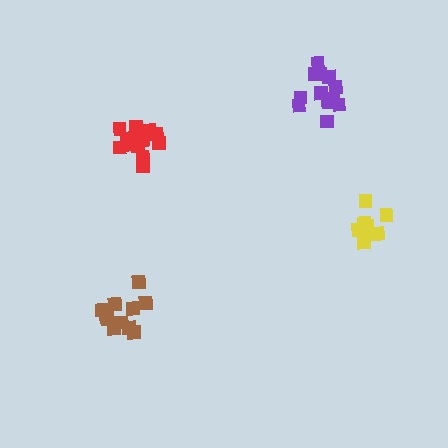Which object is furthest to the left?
The brown cluster is leftmost.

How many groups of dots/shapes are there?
There are 4 groups.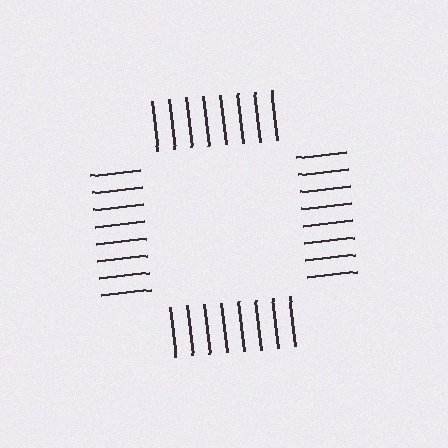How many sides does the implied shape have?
4 sides — the line-ends trace a square.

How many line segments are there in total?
32 — 8 along each of the 4 edges.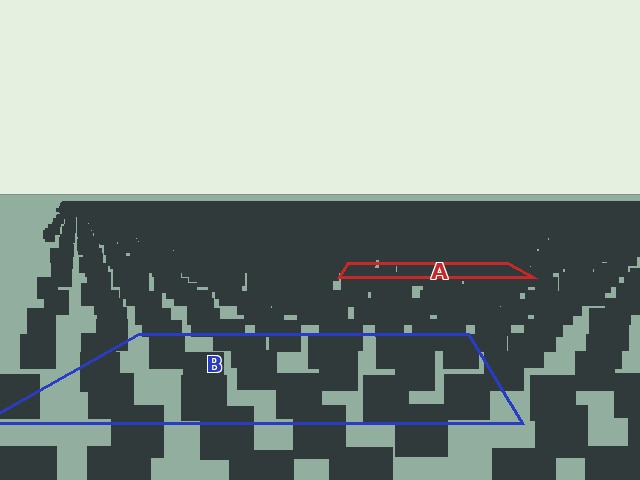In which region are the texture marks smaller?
The texture marks are smaller in region A, because it is farther away.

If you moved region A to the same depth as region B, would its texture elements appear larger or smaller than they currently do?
They would appear larger. At a closer depth, the same texture elements are projected at a bigger on-screen size.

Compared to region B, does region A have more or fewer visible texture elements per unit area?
Region A has more texture elements per unit area — they are packed more densely because it is farther away.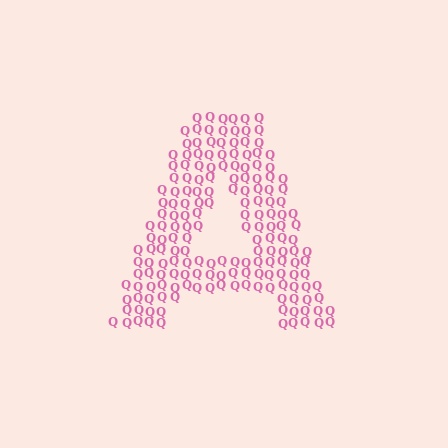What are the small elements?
The small elements are letter Q's.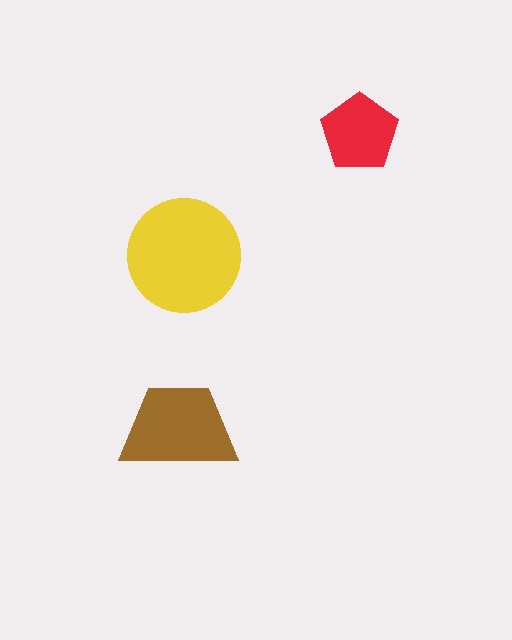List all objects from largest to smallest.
The yellow circle, the brown trapezoid, the red pentagon.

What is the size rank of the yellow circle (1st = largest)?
1st.